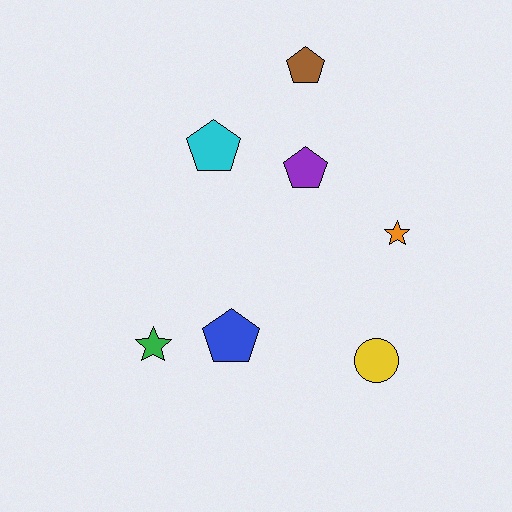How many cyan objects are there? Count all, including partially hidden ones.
There is 1 cyan object.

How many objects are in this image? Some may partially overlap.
There are 7 objects.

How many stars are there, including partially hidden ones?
There are 2 stars.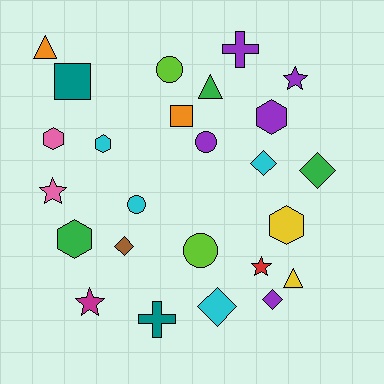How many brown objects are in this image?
There is 1 brown object.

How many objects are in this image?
There are 25 objects.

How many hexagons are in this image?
There are 5 hexagons.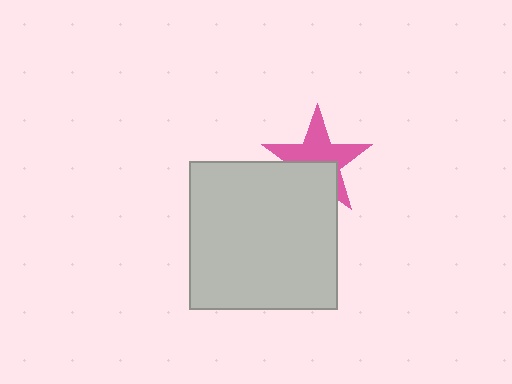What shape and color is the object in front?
The object in front is a light gray square.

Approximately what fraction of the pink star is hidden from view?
Roughly 38% of the pink star is hidden behind the light gray square.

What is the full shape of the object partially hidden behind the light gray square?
The partially hidden object is a pink star.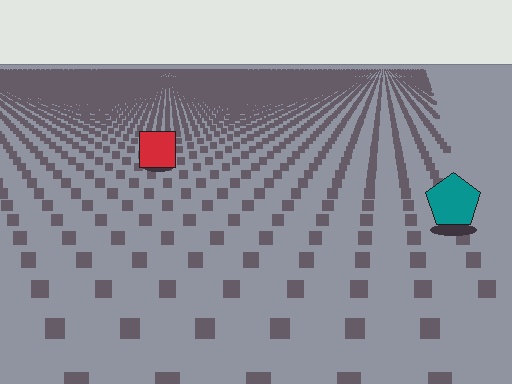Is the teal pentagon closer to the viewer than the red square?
Yes. The teal pentagon is closer — you can tell from the texture gradient: the ground texture is coarser near it.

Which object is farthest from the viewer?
The red square is farthest from the viewer. It appears smaller and the ground texture around it is denser.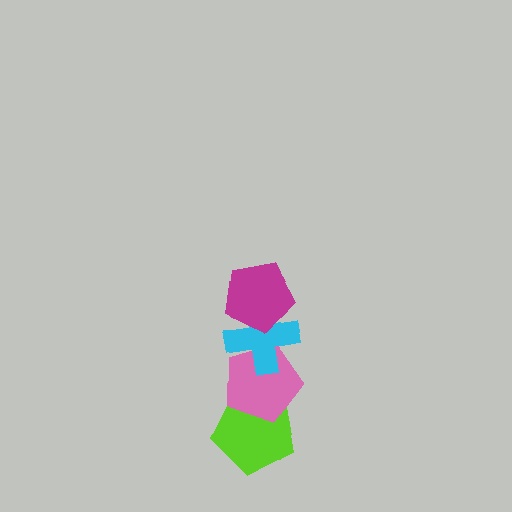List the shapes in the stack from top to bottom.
From top to bottom: the magenta pentagon, the cyan cross, the pink pentagon, the lime pentagon.